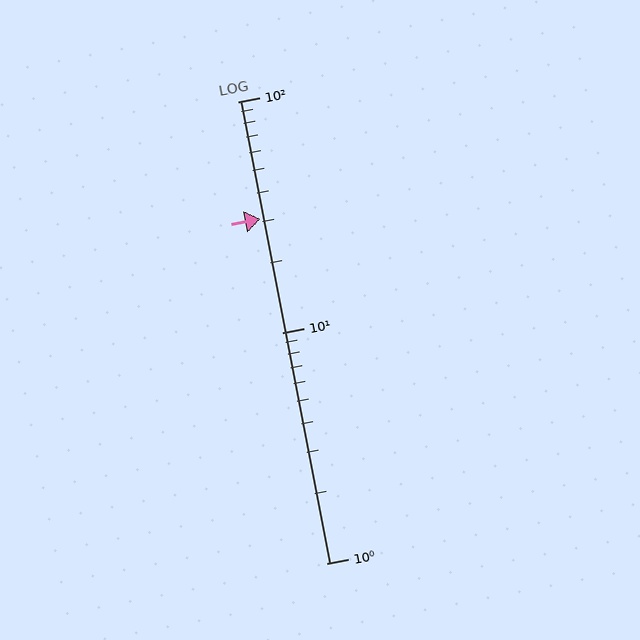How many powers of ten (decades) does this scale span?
The scale spans 2 decades, from 1 to 100.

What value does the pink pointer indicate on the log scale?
The pointer indicates approximately 31.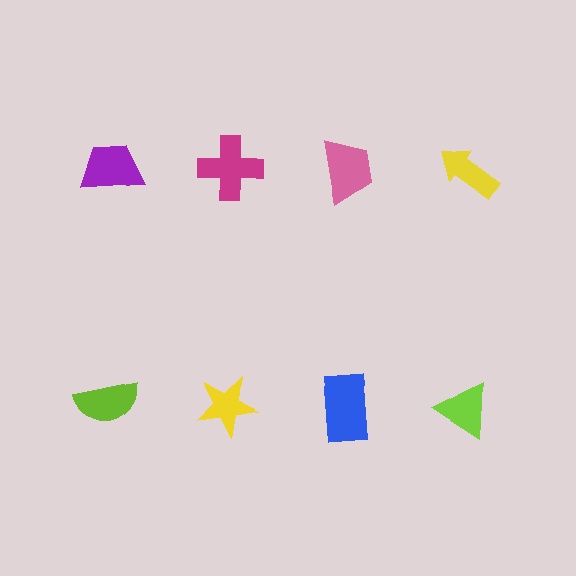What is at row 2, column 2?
A yellow star.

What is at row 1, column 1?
A purple trapezoid.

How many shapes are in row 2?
4 shapes.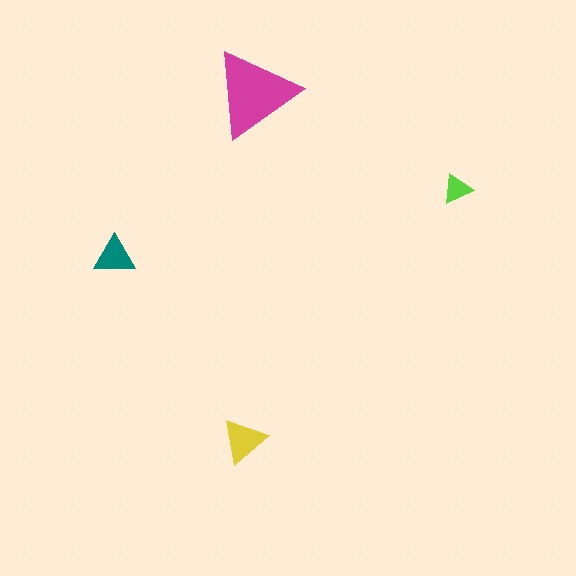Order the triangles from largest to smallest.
the magenta one, the yellow one, the teal one, the lime one.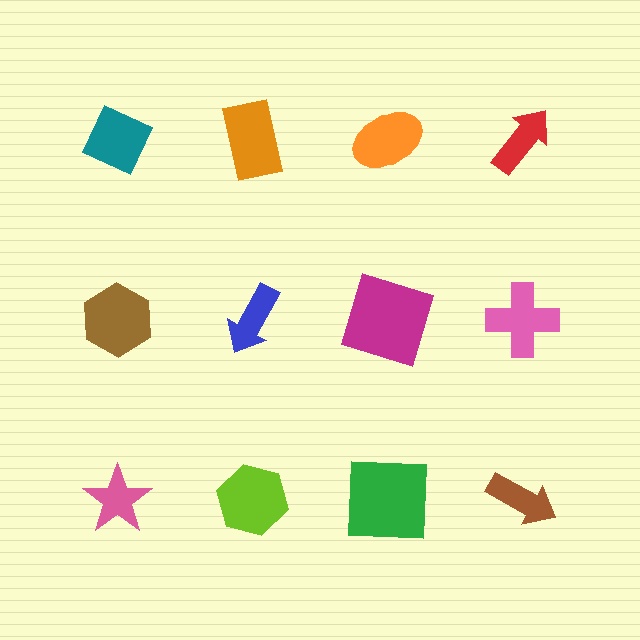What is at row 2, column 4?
A pink cross.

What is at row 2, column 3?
A magenta square.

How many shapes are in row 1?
4 shapes.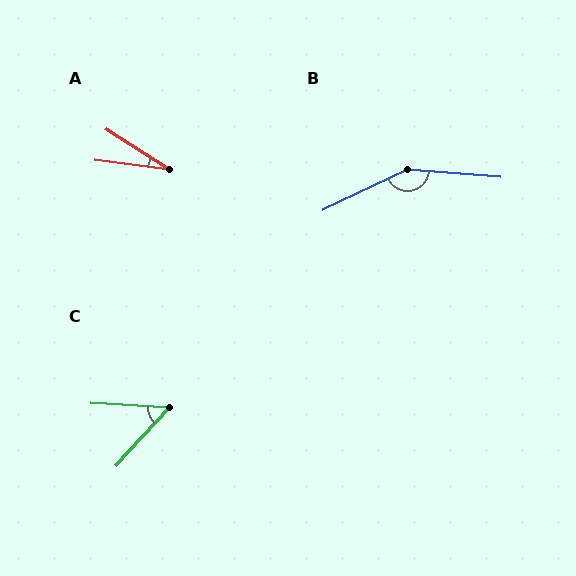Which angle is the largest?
B, at approximately 150 degrees.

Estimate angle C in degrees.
Approximately 51 degrees.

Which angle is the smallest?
A, at approximately 25 degrees.